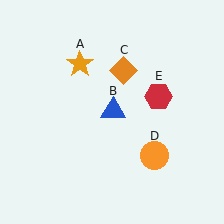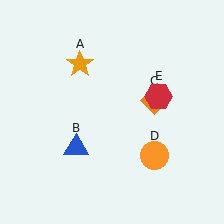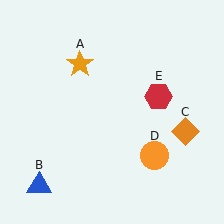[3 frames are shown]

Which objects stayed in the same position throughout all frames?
Orange star (object A) and orange circle (object D) and red hexagon (object E) remained stationary.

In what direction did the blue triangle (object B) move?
The blue triangle (object B) moved down and to the left.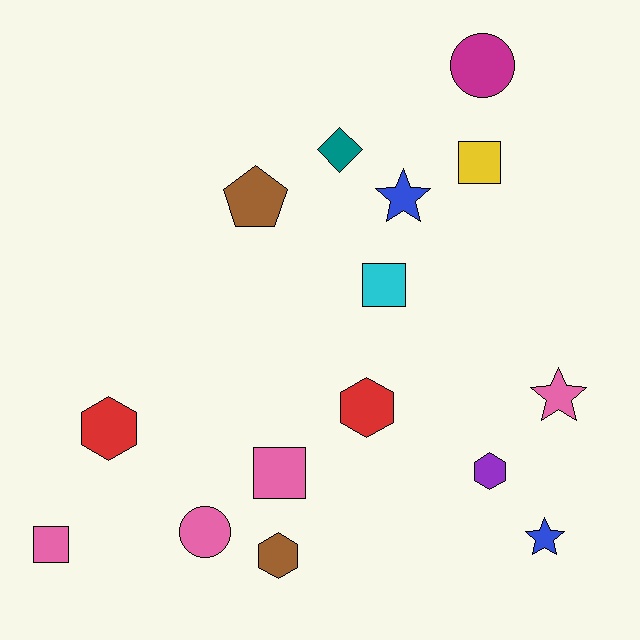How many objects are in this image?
There are 15 objects.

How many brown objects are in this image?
There are 2 brown objects.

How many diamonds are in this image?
There is 1 diamond.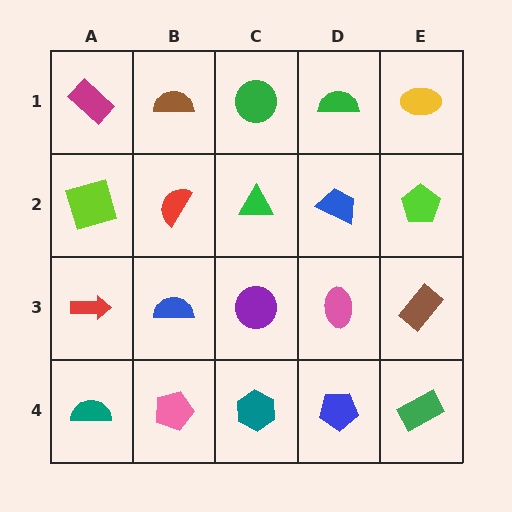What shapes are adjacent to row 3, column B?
A red semicircle (row 2, column B), a pink pentagon (row 4, column B), a red arrow (row 3, column A), a purple circle (row 3, column C).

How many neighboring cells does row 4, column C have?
3.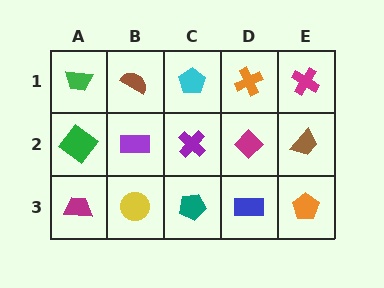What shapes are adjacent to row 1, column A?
A green diamond (row 2, column A), a brown semicircle (row 1, column B).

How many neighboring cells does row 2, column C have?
4.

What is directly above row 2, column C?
A cyan pentagon.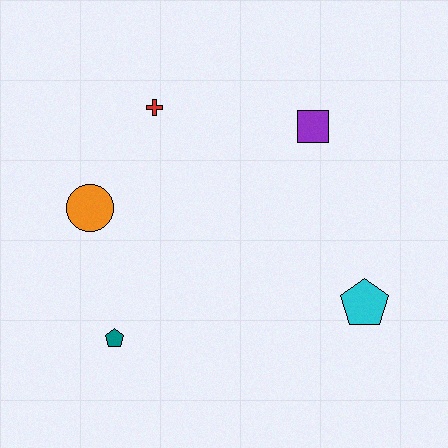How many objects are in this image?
There are 5 objects.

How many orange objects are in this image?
There is 1 orange object.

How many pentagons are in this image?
There are 2 pentagons.